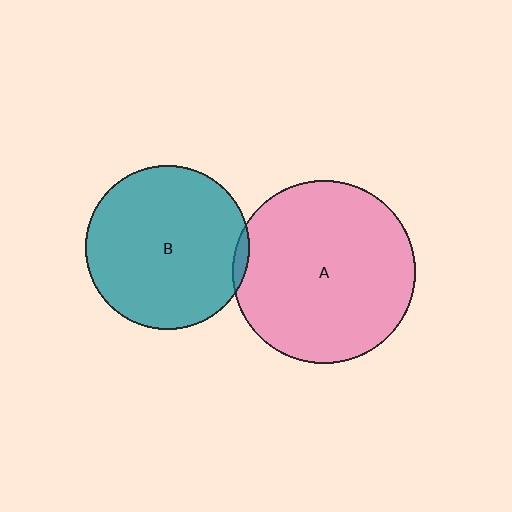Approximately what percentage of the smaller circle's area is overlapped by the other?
Approximately 5%.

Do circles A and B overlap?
Yes.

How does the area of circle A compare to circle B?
Approximately 1.2 times.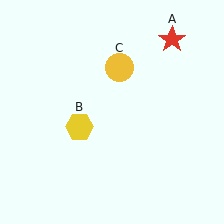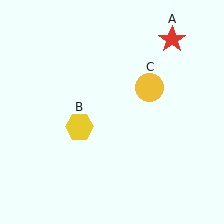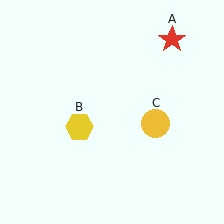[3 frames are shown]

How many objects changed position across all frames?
1 object changed position: yellow circle (object C).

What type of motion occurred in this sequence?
The yellow circle (object C) rotated clockwise around the center of the scene.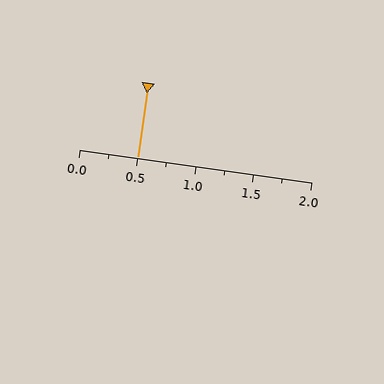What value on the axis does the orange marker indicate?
The marker indicates approximately 0.5.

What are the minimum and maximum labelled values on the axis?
The axis runs from 0.0 to 2.0.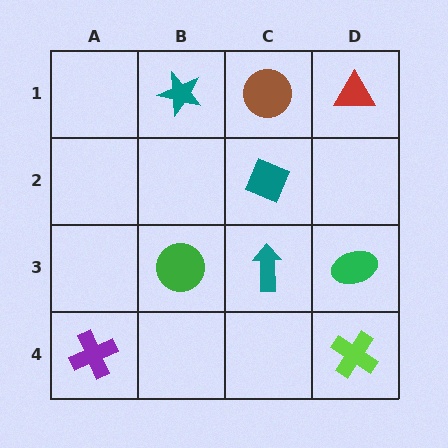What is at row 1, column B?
A teal star.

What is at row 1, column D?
A red triangle.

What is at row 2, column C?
A teal diamond.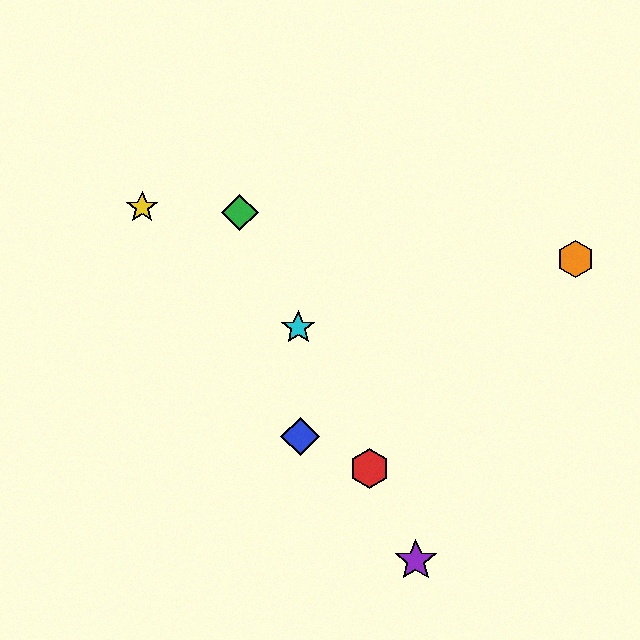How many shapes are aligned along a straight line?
4 shapes (the red hexagon, the green diamond, the purple star, the cyan star) are aligned along a straight line.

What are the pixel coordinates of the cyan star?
The cyan star is at (298, 328).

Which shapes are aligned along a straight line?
The red hexagon, the green diamond, the purple star, the cyan star are aligned along a straight line.